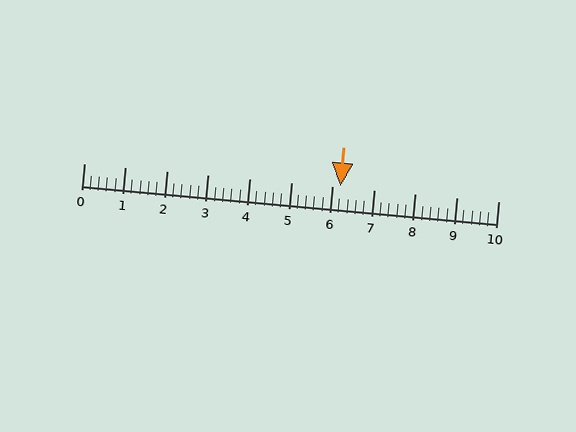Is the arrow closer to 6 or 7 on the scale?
The arrow is closer to 6.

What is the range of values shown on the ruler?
The ruler shows values from 0 to 10.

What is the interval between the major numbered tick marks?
The major tick marks are spaced 1 units apart.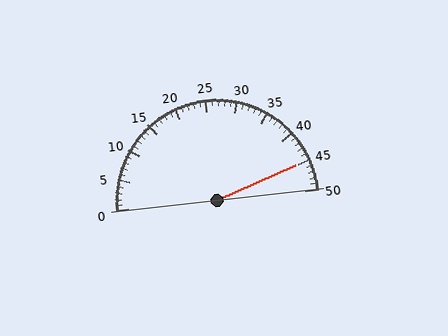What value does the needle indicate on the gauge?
The needle indicates approximately 45.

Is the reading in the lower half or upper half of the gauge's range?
The reading is in the upper half of the range (0 to 50).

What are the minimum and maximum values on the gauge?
The gauge ranges from 0 to 50.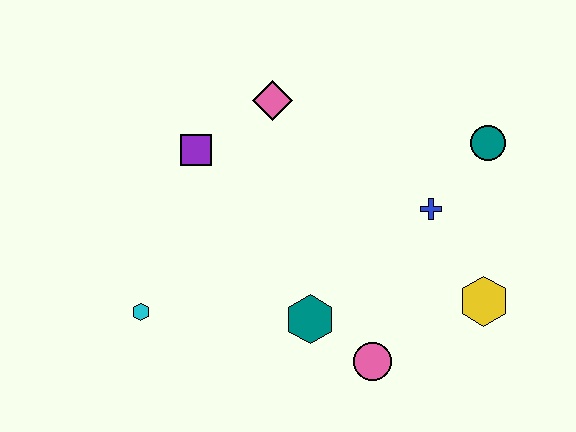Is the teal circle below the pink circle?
No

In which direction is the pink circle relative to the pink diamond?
The pink circle is below the pink diamond.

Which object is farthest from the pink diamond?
The yellow hexagon is farthest from the pink diamond.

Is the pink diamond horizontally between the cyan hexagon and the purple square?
No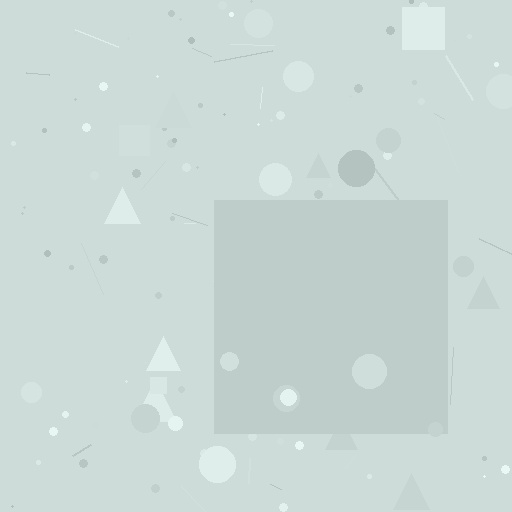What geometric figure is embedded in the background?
A square is embedded in the background.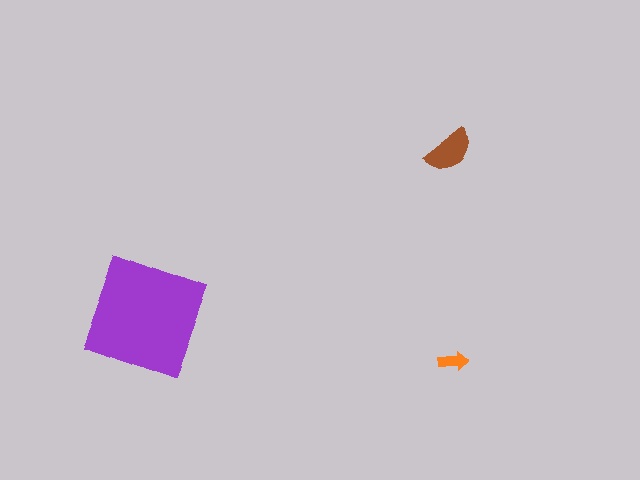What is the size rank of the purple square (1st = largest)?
1st.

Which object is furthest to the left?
The purple square is leftmost.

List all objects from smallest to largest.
The orange arrow, the brown semicircle, the purple square.